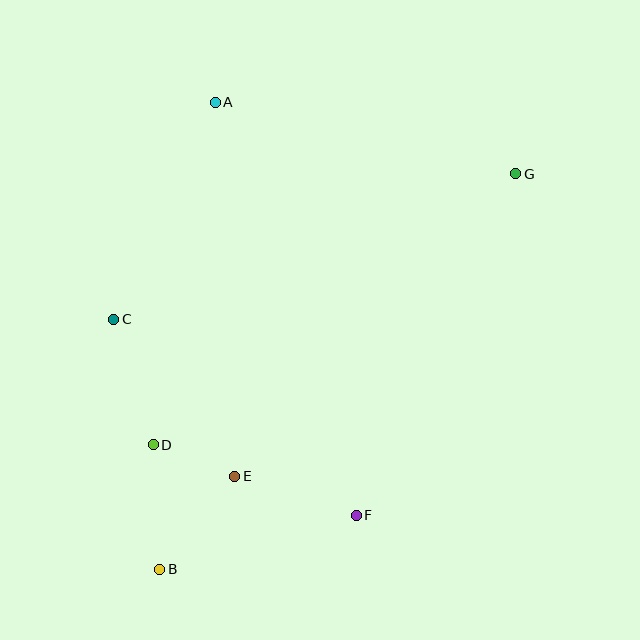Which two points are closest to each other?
Points D and E are closest to each other.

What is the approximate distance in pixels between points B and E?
The distance between B and E is approximately 119 pixels.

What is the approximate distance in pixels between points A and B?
The distance between A and B is approximately 470 pixels.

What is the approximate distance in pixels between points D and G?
The distance between D and G is approximately 453 pixels.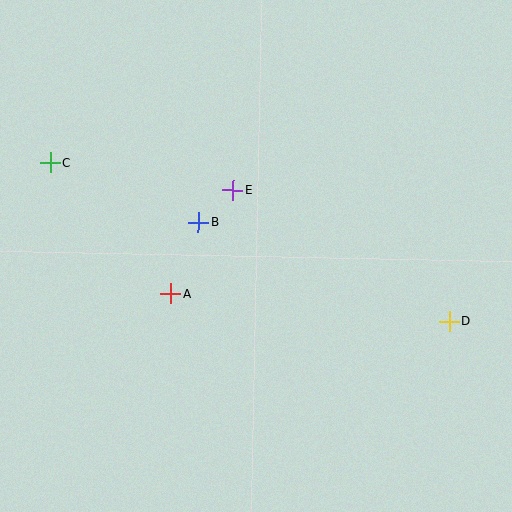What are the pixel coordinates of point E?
Point E is at (233, 190).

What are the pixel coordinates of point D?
Point D is at (449, 321).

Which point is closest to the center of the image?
Point B at (198, 222) is closest to the center.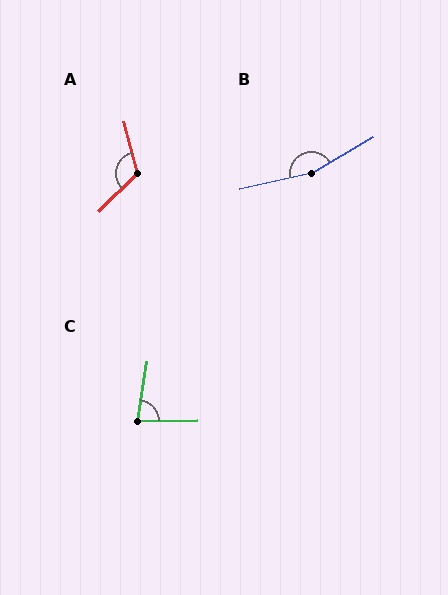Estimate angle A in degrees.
Approximately 120 degrees.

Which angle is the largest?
B, at approximately 161 degrees.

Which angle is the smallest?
C, at approximately 80 degrees.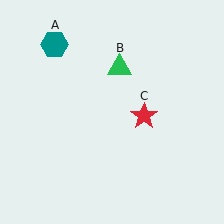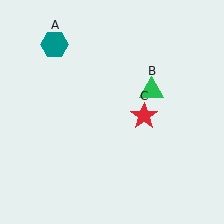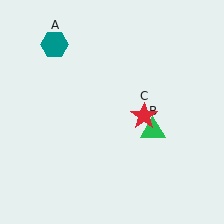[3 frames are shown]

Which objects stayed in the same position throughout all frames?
Teal hexagon (object A) and red star (object C) remained stationary.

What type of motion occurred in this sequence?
The green triangle (object B) rotated clockwise around the center of the scene.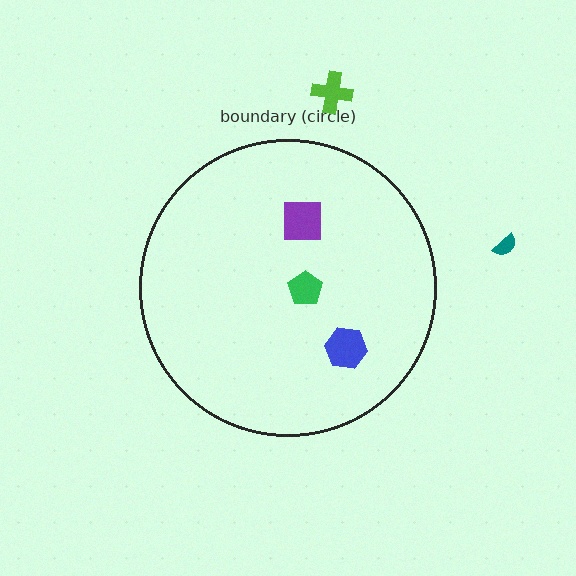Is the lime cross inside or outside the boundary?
Outside.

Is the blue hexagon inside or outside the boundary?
Inside.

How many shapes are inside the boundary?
3 inside, 2 outside.